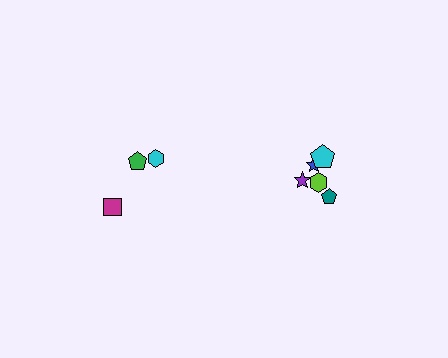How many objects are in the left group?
There are 3 objects.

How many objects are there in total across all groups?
There are 8 objects.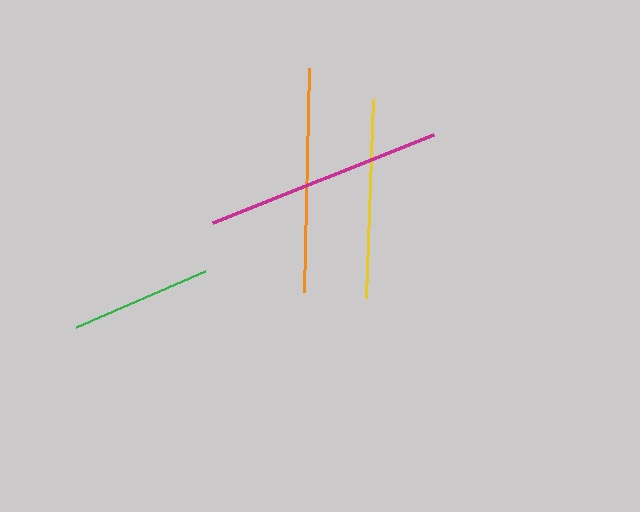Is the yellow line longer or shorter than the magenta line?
The magenta line is longer than the yellow line.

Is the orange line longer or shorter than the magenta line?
The magenta line is longer than the orange line.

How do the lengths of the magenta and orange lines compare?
The magenta and orange lines are approximately the same length.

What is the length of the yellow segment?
The yellow segment is approximately 199 pixels long.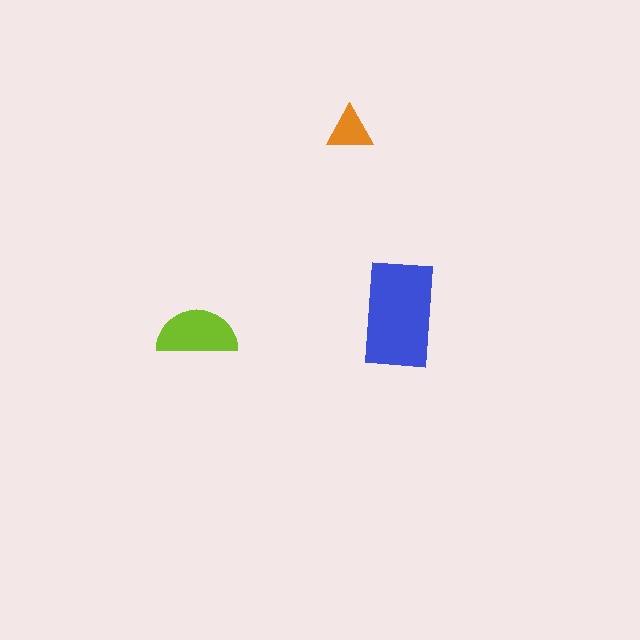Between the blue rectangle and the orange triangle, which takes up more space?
The blue rectangle.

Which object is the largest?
The blue rectangle.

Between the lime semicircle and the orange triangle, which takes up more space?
The lime semicircle.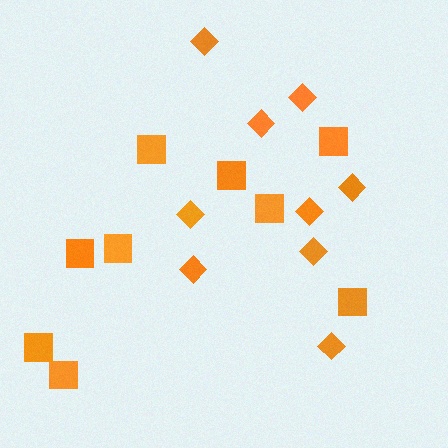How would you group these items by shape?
There are 2 groups: one group of squares (9) and one group of diamonds (9).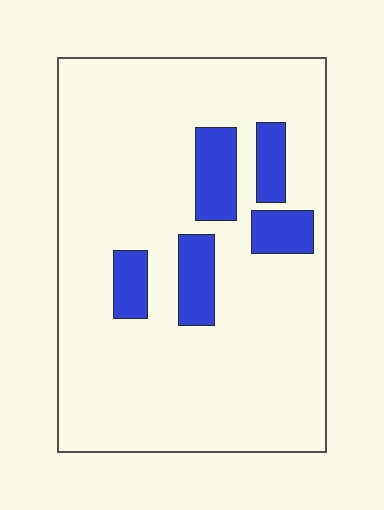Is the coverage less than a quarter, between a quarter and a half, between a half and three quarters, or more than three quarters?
Less than a quarter.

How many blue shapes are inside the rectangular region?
5.